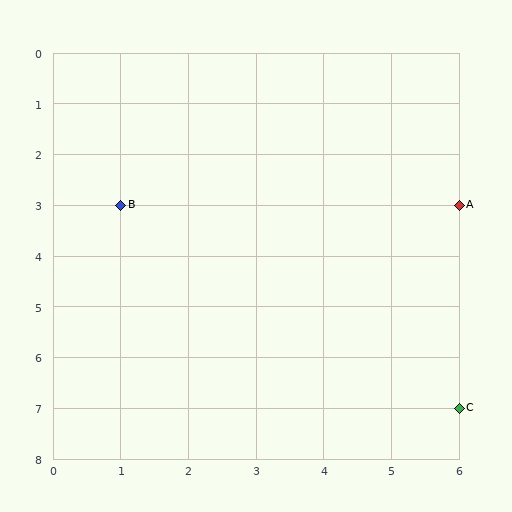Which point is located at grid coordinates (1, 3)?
Point B is at (1, 3).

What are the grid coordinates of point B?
Point B is at grid coordinates (1, 3).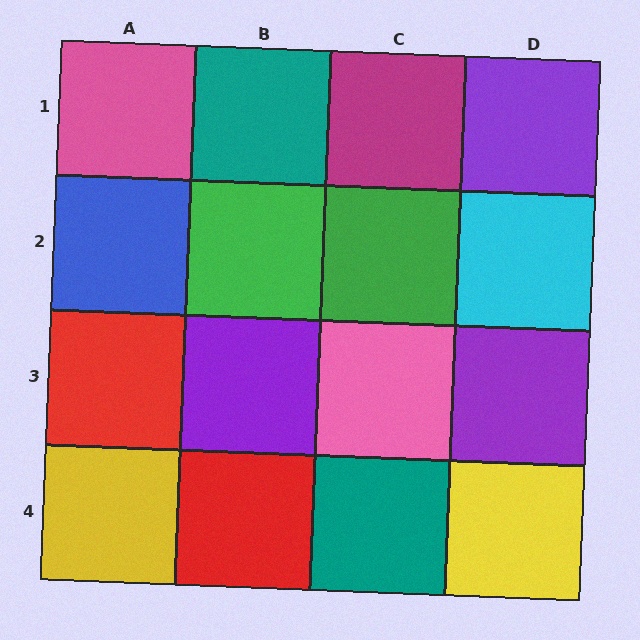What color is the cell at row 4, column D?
Yellow.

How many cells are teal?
2 cells are teal.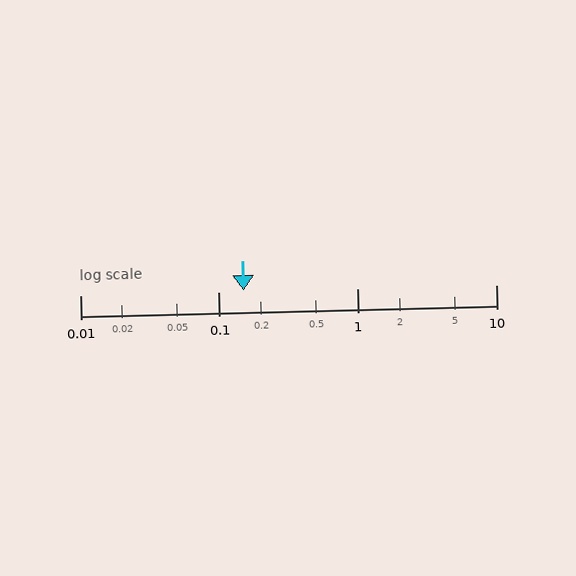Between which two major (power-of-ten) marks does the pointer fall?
The pointer is between 0.1 and 1.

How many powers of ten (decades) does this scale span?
The scale spans 3 decades, from 0.01 to 10.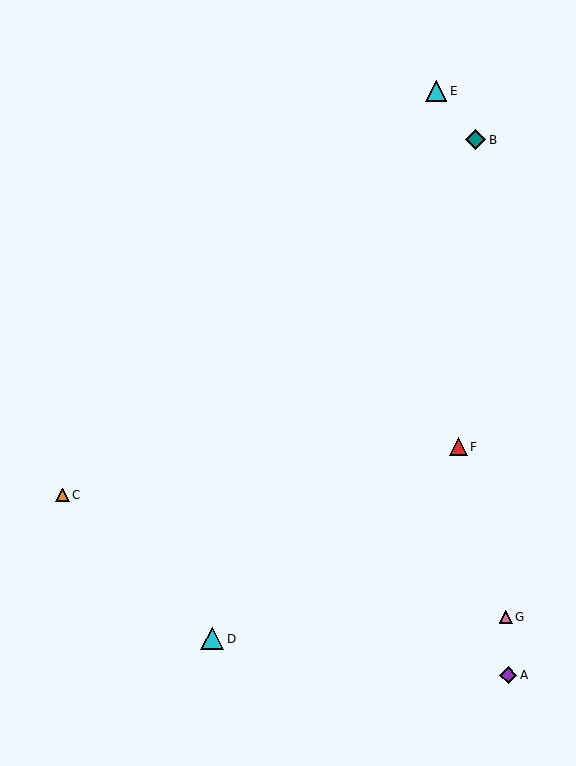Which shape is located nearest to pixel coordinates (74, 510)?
The orange triangle (labeled C) at (62, 495) is nearest to that location.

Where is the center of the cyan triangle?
The center of the cyan triangle is at (212, 639).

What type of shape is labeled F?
Shape F is a red triangle.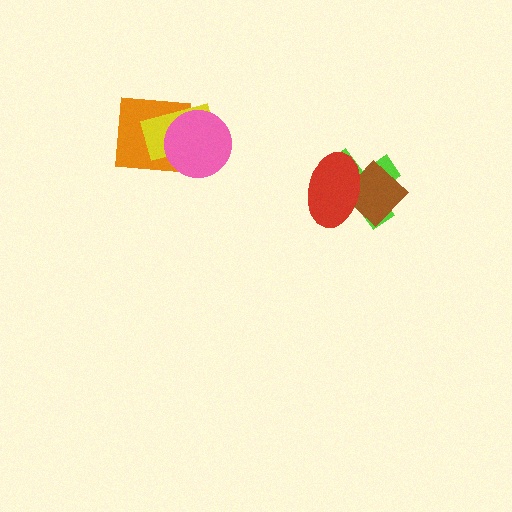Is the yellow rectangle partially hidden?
Yes, it is partially covered by another shape.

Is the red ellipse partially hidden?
No, no other shape covers it.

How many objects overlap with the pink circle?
2 objects overlap with the pink circle.